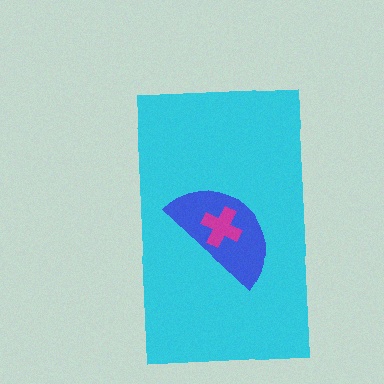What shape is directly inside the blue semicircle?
The magenta cross.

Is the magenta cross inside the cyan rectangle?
Yes.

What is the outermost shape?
The cyan rectangle.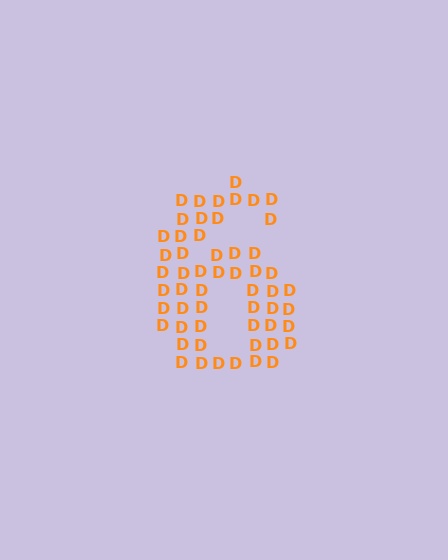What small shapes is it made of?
It is made of small letter D's.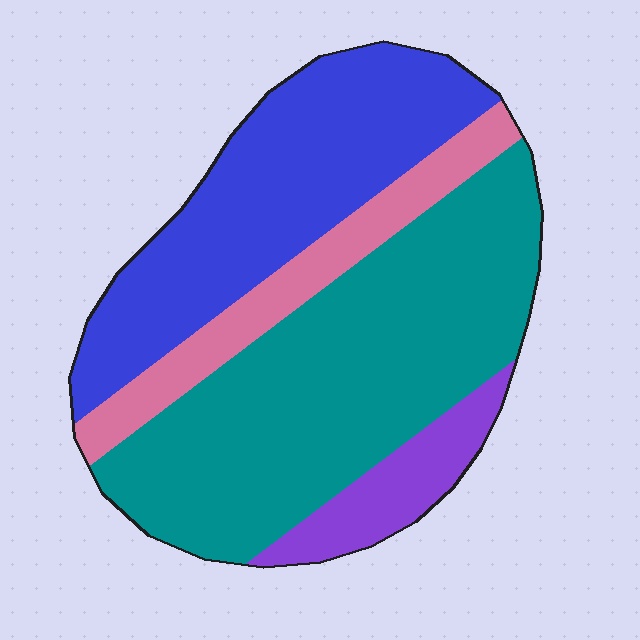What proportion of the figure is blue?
Blue takes up about one third (1/3) of the figure.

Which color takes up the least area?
Purple, at roughly 10%.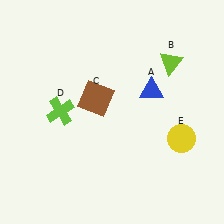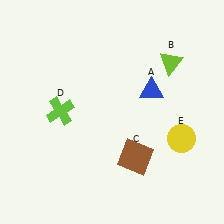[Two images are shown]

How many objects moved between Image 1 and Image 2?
1 object moved between the two images.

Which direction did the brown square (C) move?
The brown square (C) moved down.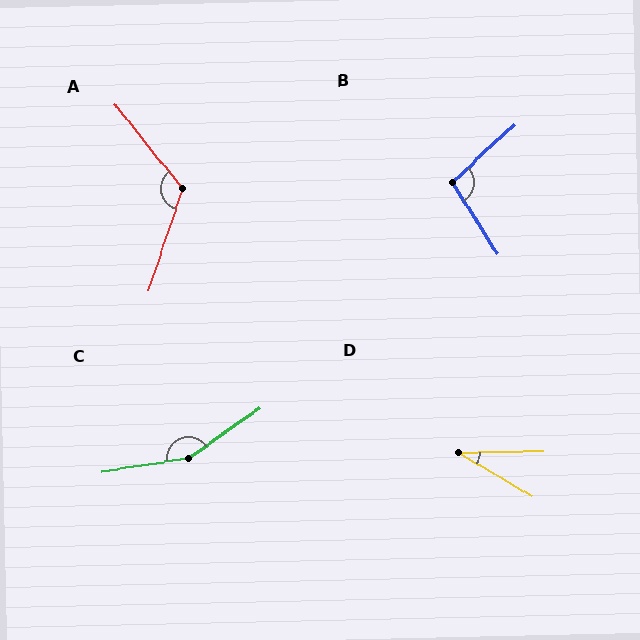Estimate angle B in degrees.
Approximately 100 degrees.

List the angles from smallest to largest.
D (32°), B (100°), A (123°), C (154°).